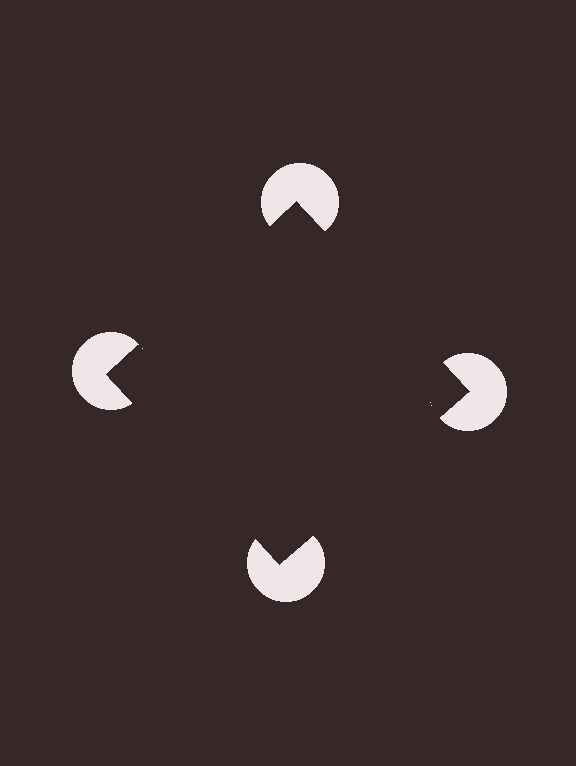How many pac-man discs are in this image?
There are 4 — one at each vertex of the illusory square.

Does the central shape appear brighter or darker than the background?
It typically appears slightly darker than the background, even though no actual brightness change is drawn.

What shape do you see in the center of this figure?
An illusory square — its edges are inferred from the aligned wedge cuts in the pac-man discs, not physically drawn.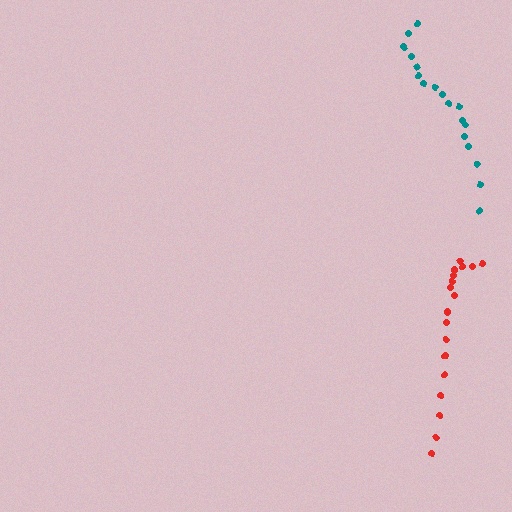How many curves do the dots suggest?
There are 2 distinct paths.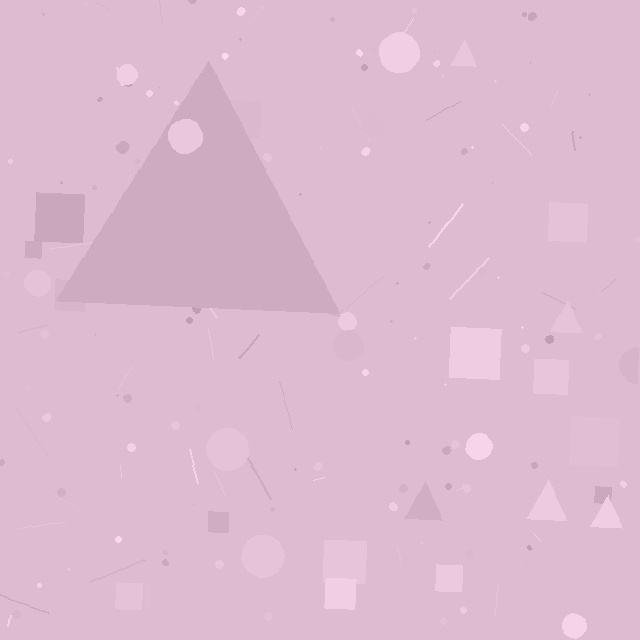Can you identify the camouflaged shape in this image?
The camouflaged shape is a triangle.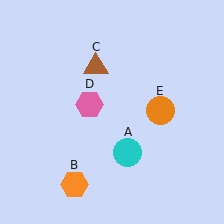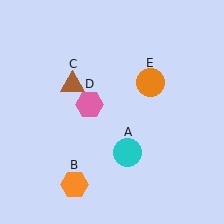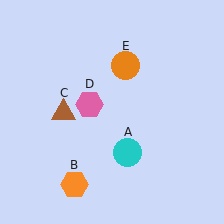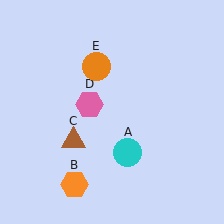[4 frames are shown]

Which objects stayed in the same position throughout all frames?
Cyan circle (object A) and orange hexagon (object B) and pink hexagon (object D) remained stationary.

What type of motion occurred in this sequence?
The brown triangle (object C), orange circle (object E) rotated counterclockwise around the center of the scene.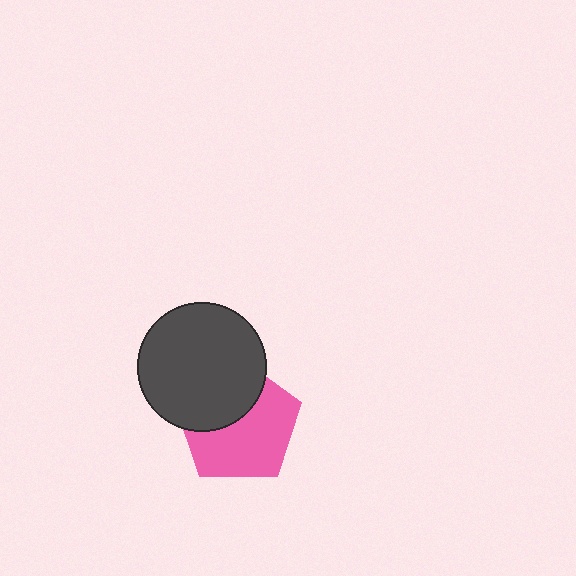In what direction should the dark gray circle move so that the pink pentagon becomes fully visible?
The dark gray circle should move up. That is the shortest direction to clear the overlap and leave the pink pentagon fully visible.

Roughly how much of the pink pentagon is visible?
About half of it is visible (roughly 61%).